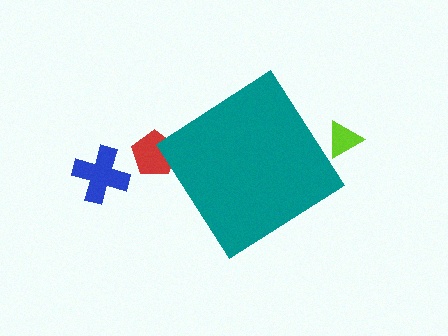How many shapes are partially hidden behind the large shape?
2 shapes are partially hidden.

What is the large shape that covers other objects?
A teal diamond.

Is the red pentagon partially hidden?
Yes, the red pentagon is partially hidden behind the teal diamond.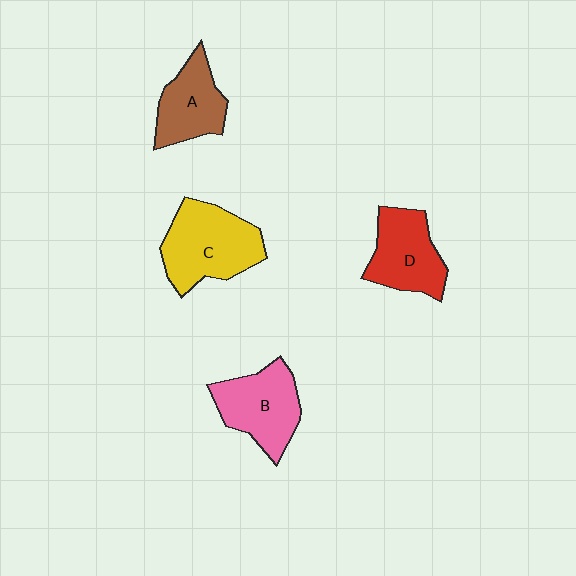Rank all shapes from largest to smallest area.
From largest to smallest: C (yellow), B (pink), D (red), A (brown).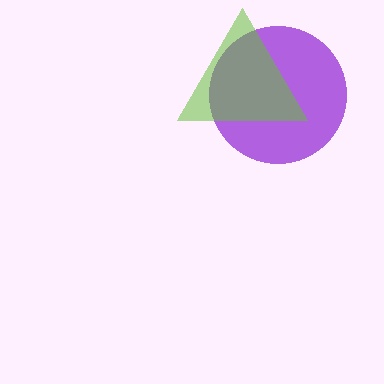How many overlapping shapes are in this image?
There are 2 overlapping shapes in the image.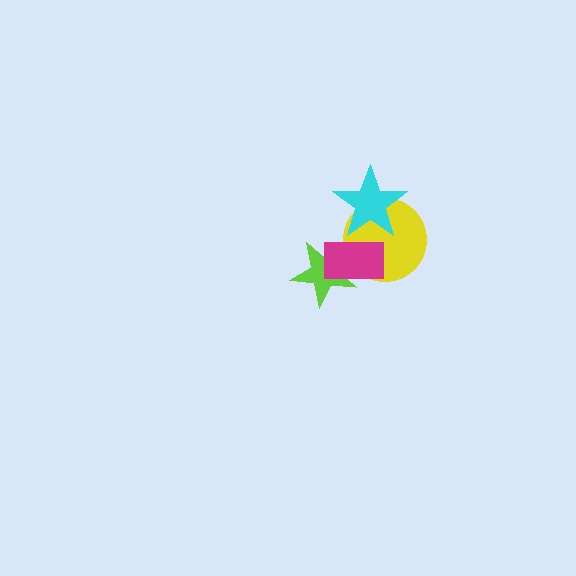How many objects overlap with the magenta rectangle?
3 objects overlap with the magenta rectangle.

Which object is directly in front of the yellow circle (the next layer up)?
The magenta rectangle is directly in front of the yellow circle.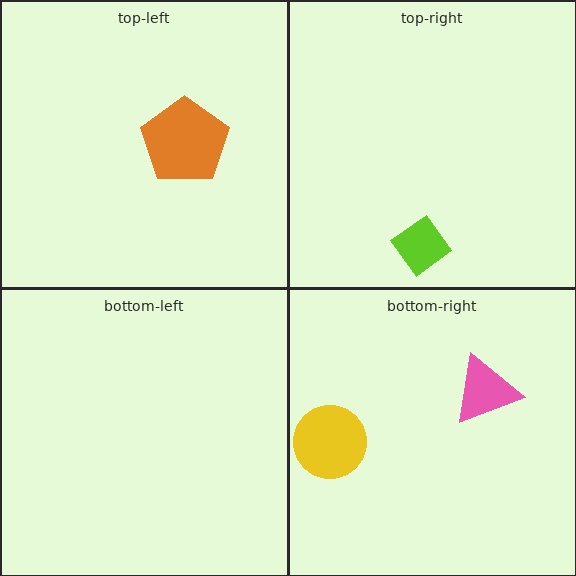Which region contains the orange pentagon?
The top-left region.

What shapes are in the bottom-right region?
The pink triangle, the yellow circle.